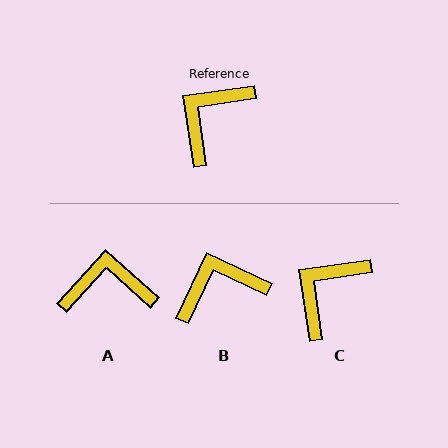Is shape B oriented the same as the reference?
No, it is off by about 33 degrees.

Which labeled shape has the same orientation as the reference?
C.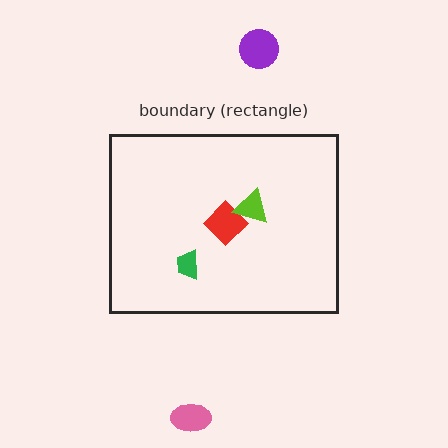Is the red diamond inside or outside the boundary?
Inside.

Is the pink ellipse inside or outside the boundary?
Outside.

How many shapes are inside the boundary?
4 inside, 2 outside.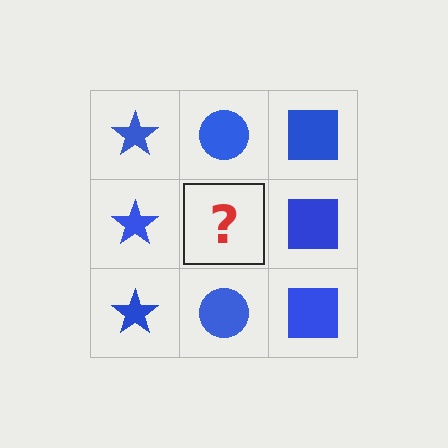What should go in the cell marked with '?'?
The missing cell should contain a blue circle.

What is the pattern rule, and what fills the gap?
The rule is that each column has a consistent shape. The gap should be filled with a blue circle.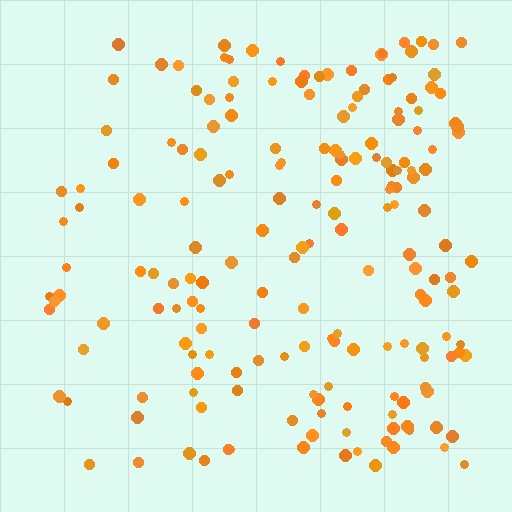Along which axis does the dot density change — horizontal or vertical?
Horizontal.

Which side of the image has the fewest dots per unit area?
The left.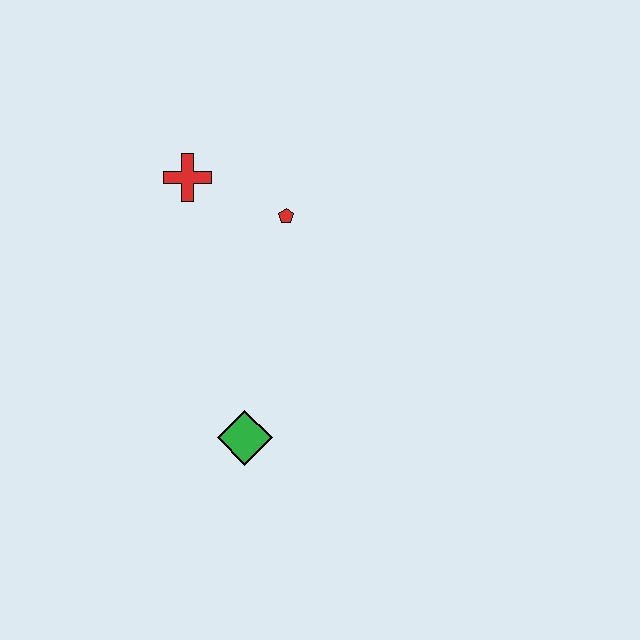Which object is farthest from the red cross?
The green diamond is farthest from the red cross.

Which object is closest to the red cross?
The red pentagon is closest to the red cross.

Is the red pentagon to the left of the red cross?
No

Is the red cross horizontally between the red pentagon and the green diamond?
No